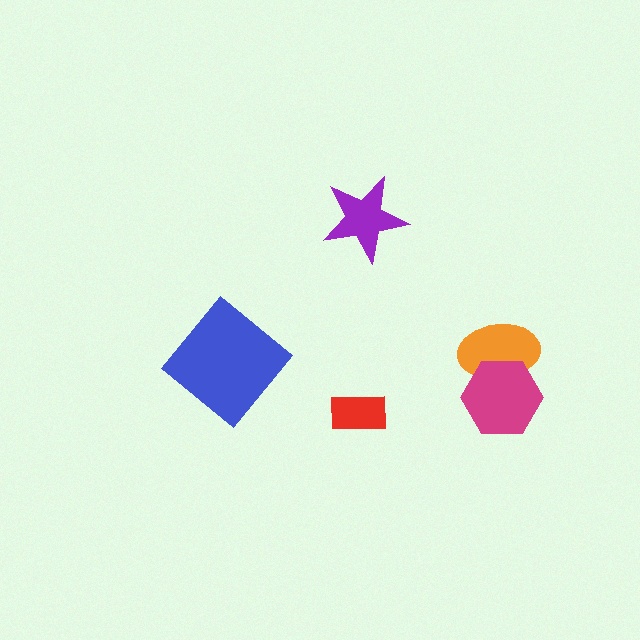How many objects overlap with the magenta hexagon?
1 object overlaps with the magenta hexagon.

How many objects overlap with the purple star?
0 objects overlap with the purple star.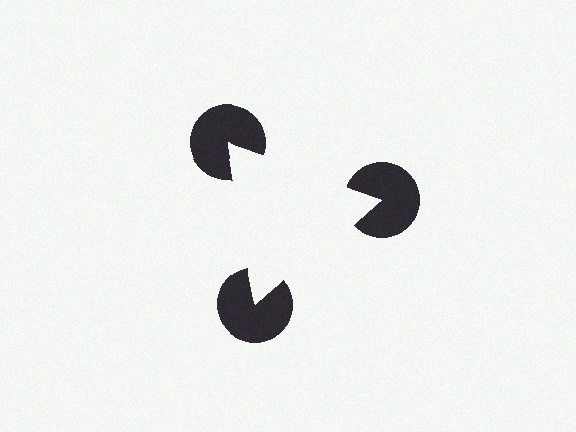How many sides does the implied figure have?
3 sides.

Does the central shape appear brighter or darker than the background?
It typically appears slightly brighter than the background, even though no actual brightness change is drawn.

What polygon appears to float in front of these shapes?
An illusory triangle — its edges are inferred from the aligned wedge cuts in the pac-man discs, not physically drawn.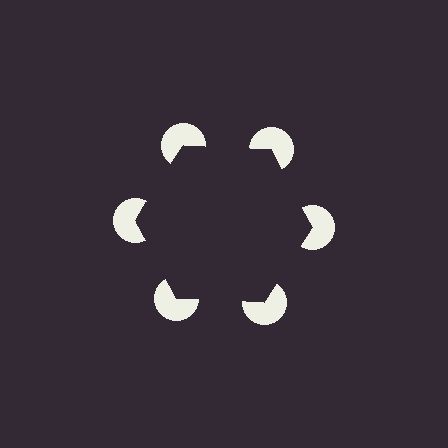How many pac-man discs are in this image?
There are 6 — one at each vertex of the illusory hexagon.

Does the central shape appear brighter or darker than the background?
It typically appears slightly darker than the background, even though no actual brightness change is drawn.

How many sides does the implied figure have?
6 sides.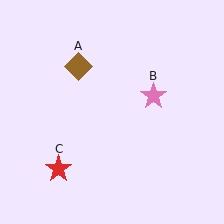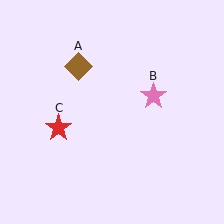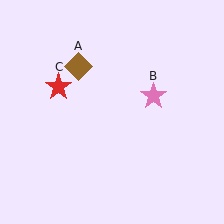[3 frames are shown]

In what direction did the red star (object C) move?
The red star (object C) moved up.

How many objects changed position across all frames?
1 object changed position: red star (object C).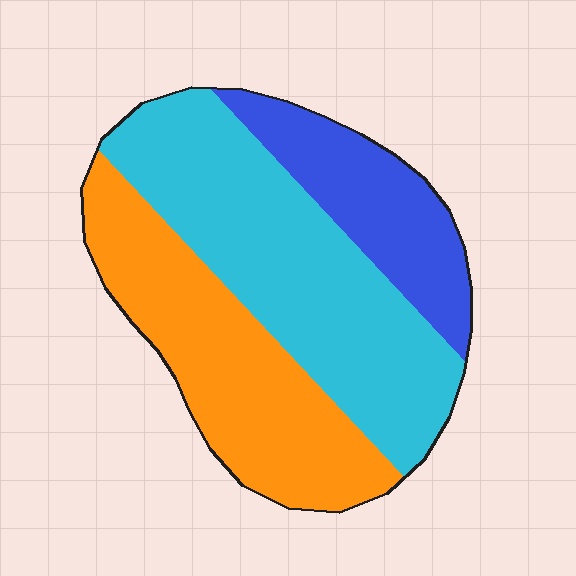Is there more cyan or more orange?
Cyan.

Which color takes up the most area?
Cyan, at roughly 45%.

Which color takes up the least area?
Blue, at roughly 20%.